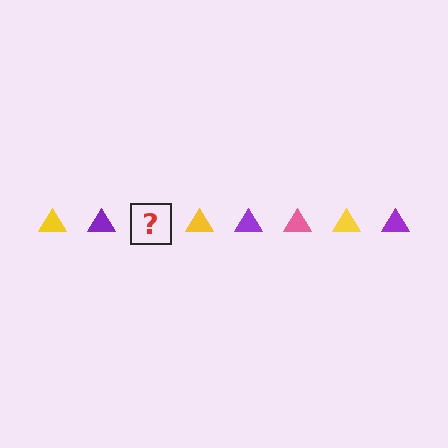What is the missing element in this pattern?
The missing element is a pink triangle.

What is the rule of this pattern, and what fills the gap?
The rule is that the pattern cycles through yellow, purple, pink triangles. The gap should be filled with a pink triangle.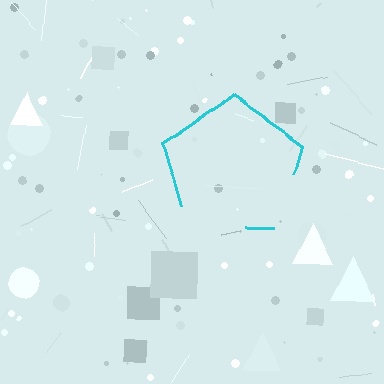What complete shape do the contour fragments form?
The contour fragments form a pentagon.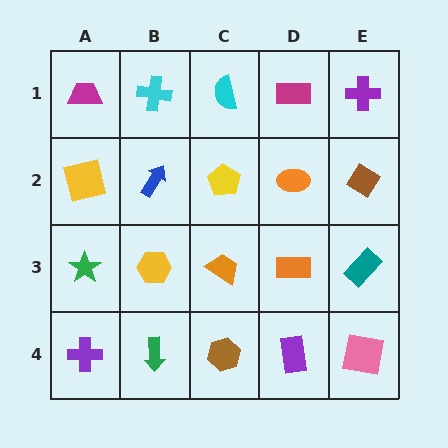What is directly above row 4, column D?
An orange rectangle.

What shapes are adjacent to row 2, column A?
A magenta trapezoid (row 1, column A), a green star (row 3, column A), a blue arrow (row 2, column B).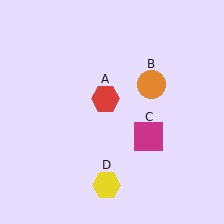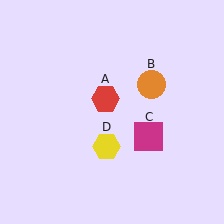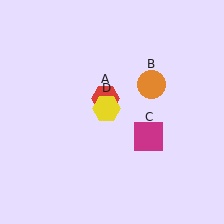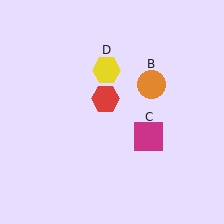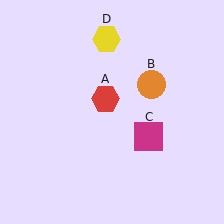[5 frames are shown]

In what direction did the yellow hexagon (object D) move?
The yellow hexagon (object D) moved up.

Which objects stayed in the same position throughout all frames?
Red hexagon (object A) and orange circle (object B) and magenta square (object C) remained stationary.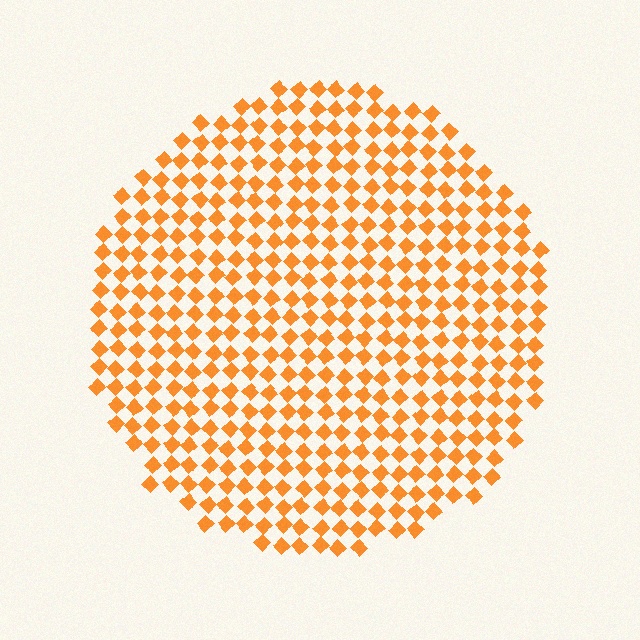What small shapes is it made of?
It is made of small diamonds.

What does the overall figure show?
The overall figure shows a circle.